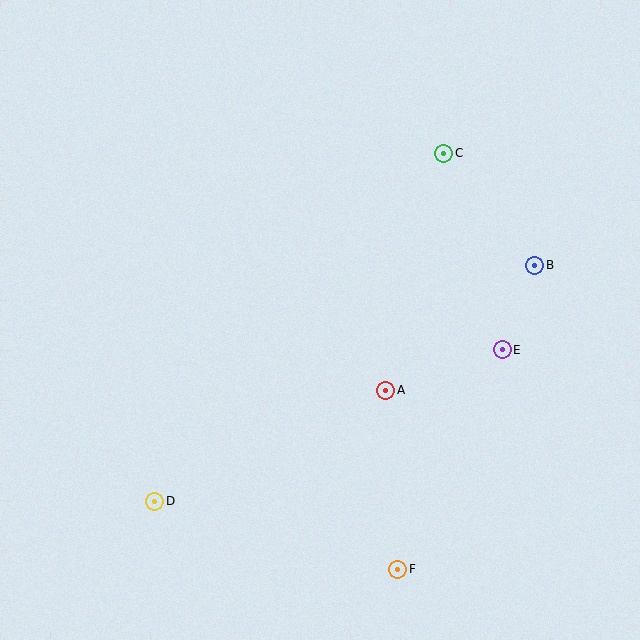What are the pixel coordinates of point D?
Point D is at (155, 501).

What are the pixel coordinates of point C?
Point C is at (444, 153).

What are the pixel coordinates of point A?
Point A is at (386, 390).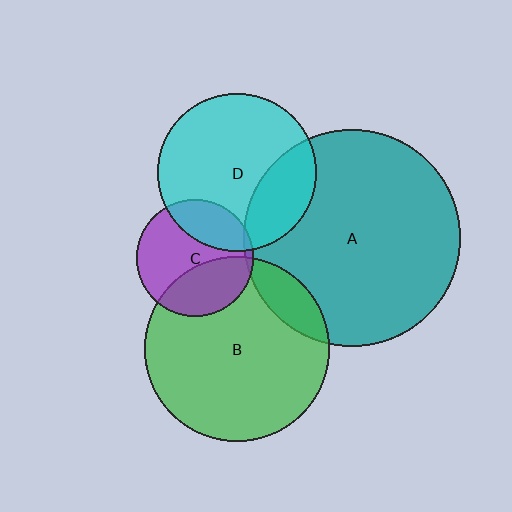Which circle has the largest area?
Circle A (teal).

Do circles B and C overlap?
Yes.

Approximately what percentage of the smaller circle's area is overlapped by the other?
Approximately 35%.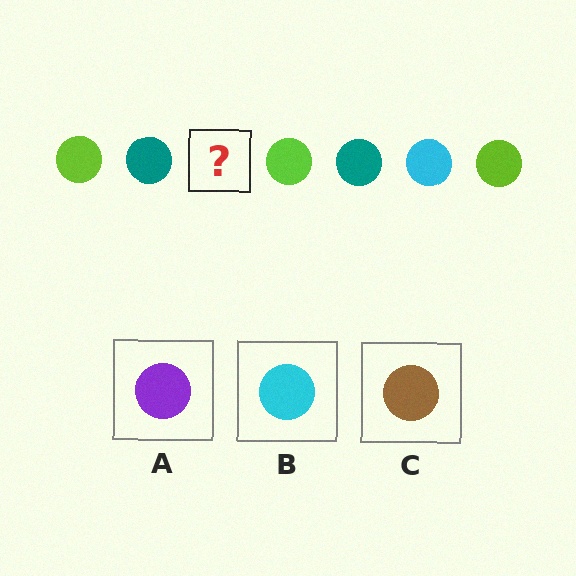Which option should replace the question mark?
Option B.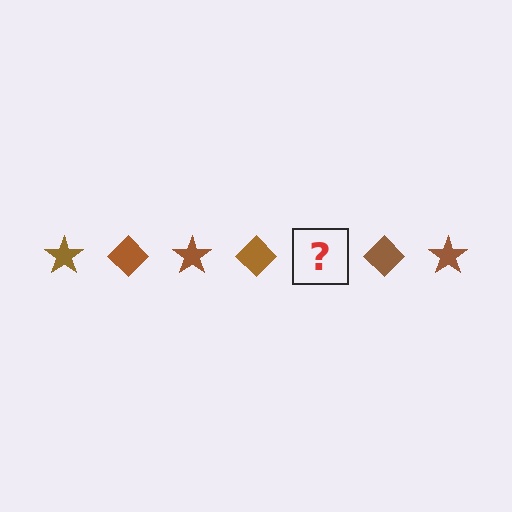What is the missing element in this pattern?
The missing element is a brown star.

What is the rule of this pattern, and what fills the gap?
The rule is that the pattern cycles through star, diamond shapes in brown. The gap should be filled with a brown star.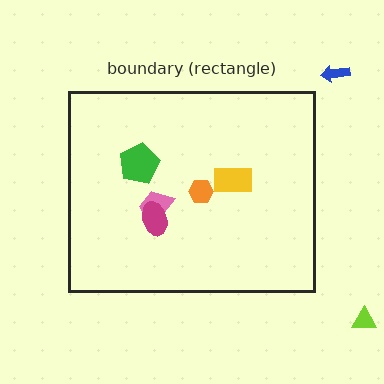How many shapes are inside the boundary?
5 inside, 2 outside.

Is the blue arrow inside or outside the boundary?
Outside.